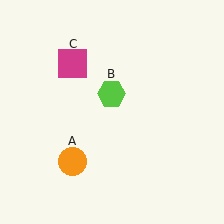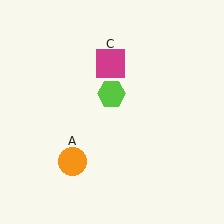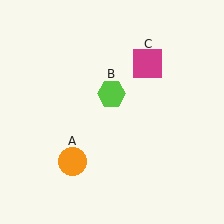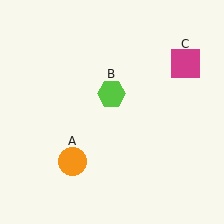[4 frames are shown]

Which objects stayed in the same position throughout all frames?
Orange circle (object A) and lime hexagon (object B) remained stationary.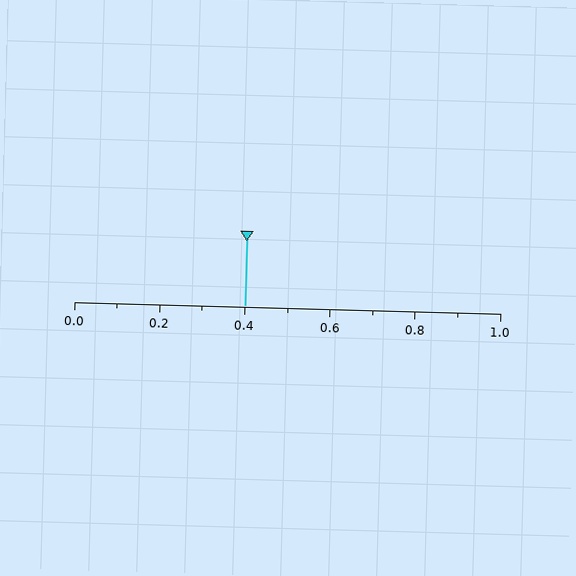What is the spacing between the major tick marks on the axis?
The major ticks are spaced 0.2 apart.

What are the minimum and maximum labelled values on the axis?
The axis runs from 0.0 to 1.0.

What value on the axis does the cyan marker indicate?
The marker indicates approximately 0.4.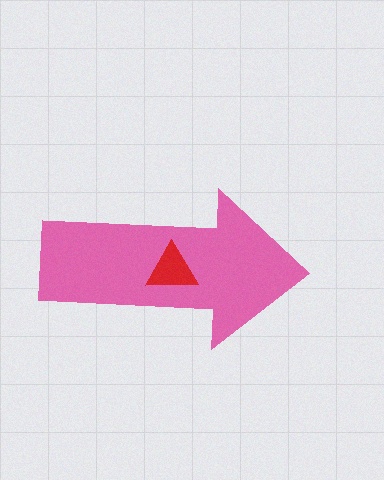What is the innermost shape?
The red triangle.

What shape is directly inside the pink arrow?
The red triangle.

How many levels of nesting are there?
2.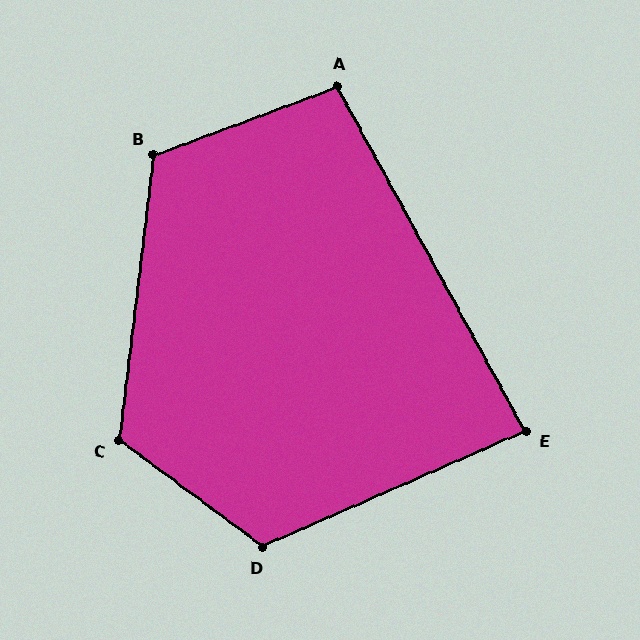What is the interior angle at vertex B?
Approximately 117 degrees (obtuse).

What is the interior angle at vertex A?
Approximately 98 degrees (obtuse).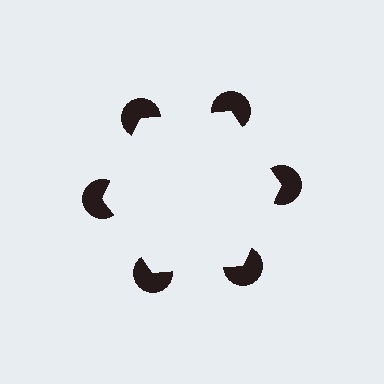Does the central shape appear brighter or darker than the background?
It typically appears slightly brighter than the background, even though no actual brightness change is drawn.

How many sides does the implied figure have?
6 sides.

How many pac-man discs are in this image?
There are 6 — one at each vertex of the illusory hexagon.